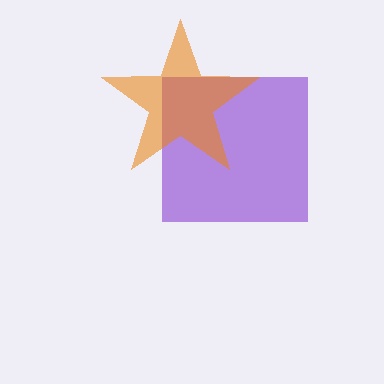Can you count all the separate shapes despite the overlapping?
Yes, there are 2 separate shapes.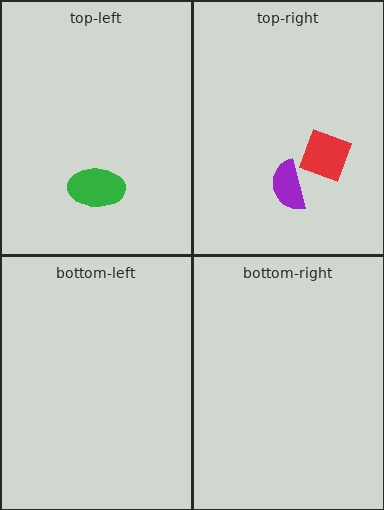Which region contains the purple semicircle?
The top-right region.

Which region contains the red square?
The top-right region.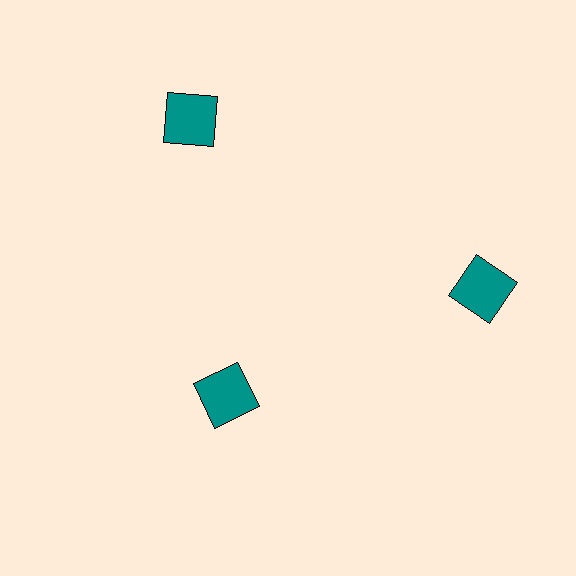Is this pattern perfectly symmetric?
No. The 3 teal squares are arranged in a ring, but one element near the 7 o'clock position is pulled inward toward the center, breaking the 3-fold rotational symmetry.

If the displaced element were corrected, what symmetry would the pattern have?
It would have 3-fold rotational symmetry — the pattern would map onto itself every 120 degrees.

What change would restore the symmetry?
The symmetry would be restored by moving it outward, back onto the ring so that all 3 squares sit at equal angles and equal distance from the center.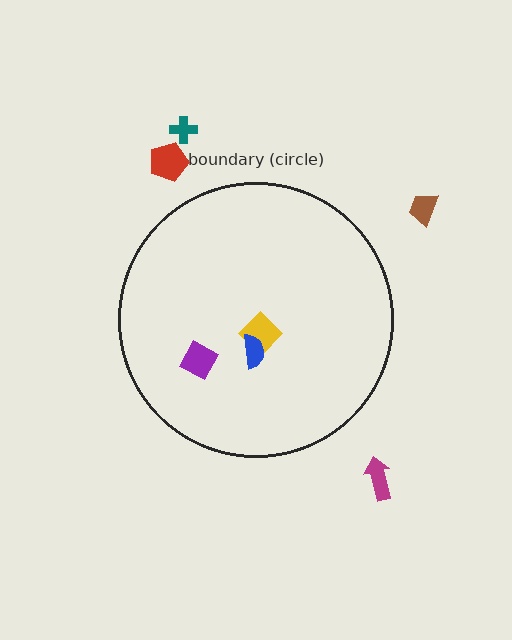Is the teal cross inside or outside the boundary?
Outside.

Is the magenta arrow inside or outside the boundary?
Outside.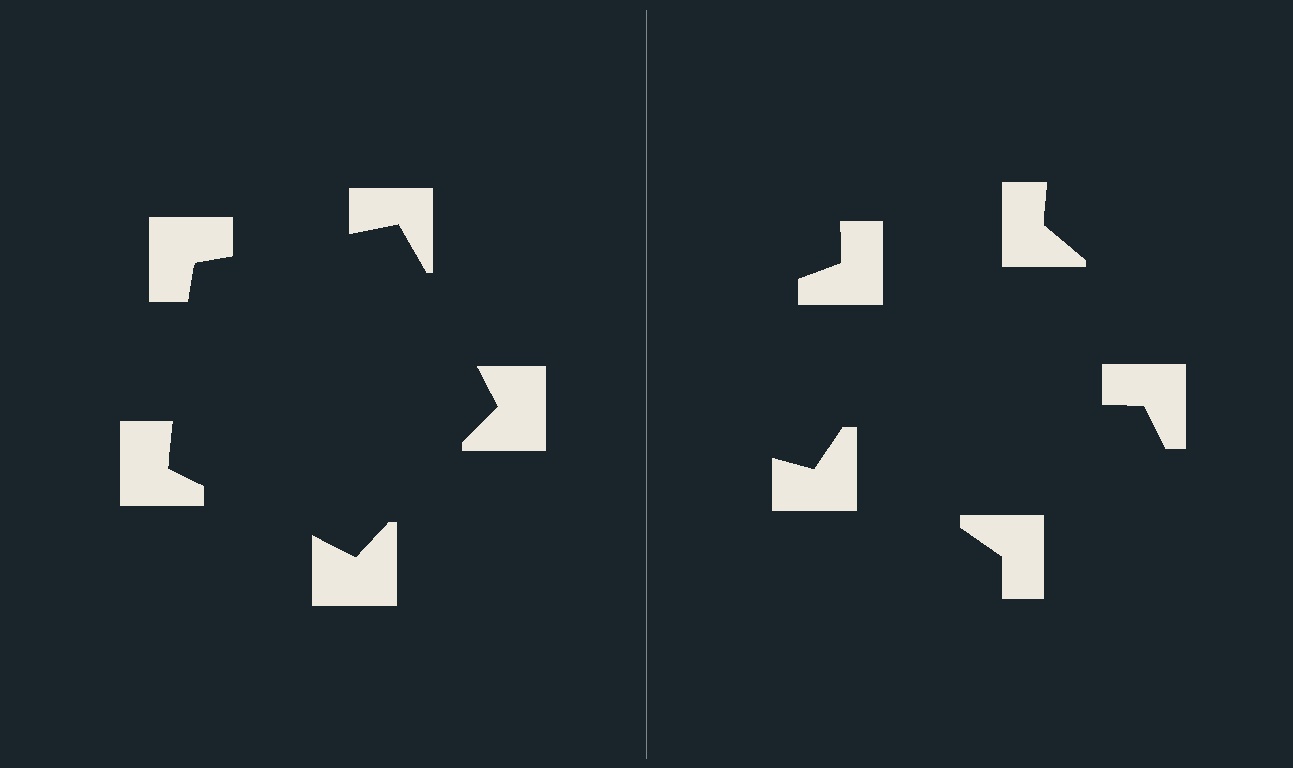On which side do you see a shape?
An illusory pentagon appears on the left side. On the right side the wedge cuts are rotated, so no coherent shape forms.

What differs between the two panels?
The notched squares are positioned identically on both sides; only the wedge orientations differ. On the left they align to a pentagon; on the right they are misaligned.